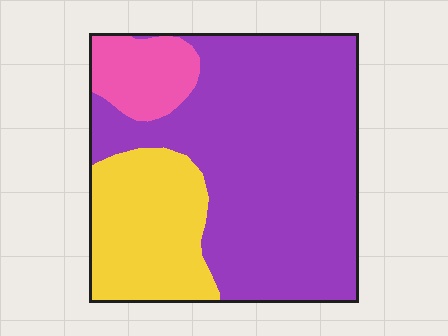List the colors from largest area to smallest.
From largest to smallest: purple, yellow, pink.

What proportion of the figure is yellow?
Yellow takes up about one quarter (1/4) of the figure.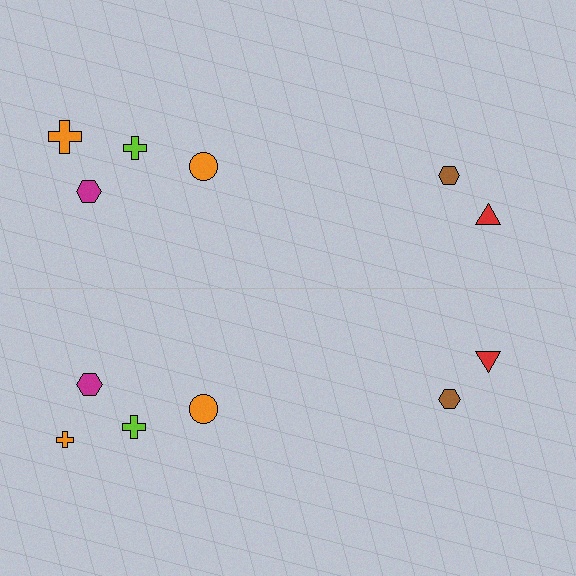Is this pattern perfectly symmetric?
No, the pattern is not perfectly symmetric. The orange cross on the bottom side has a different size than its mirror counterpart.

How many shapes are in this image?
There are 12 shapes in this image.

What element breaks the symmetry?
The orange cross on the bottom side has a different size than its mirror counterpart.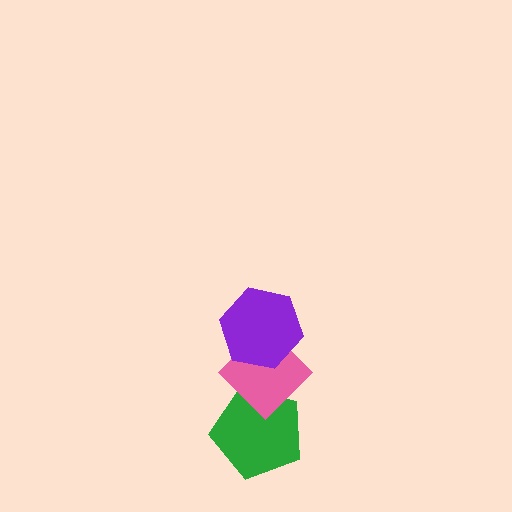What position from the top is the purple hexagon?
The purple hexagon is 1st from the top.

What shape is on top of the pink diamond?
The purple hexagon is on top of the pink diamond.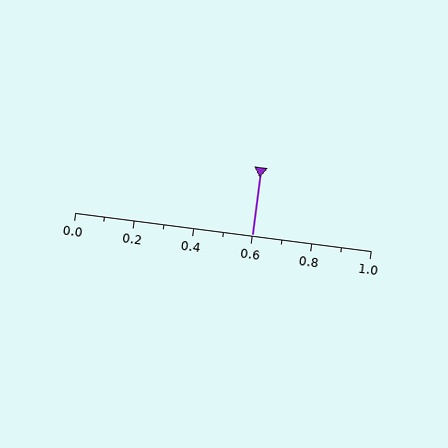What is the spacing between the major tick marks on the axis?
The major ticks are spaced 0.2 apart.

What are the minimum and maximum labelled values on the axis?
The axis runs from 0.0 to 1.0.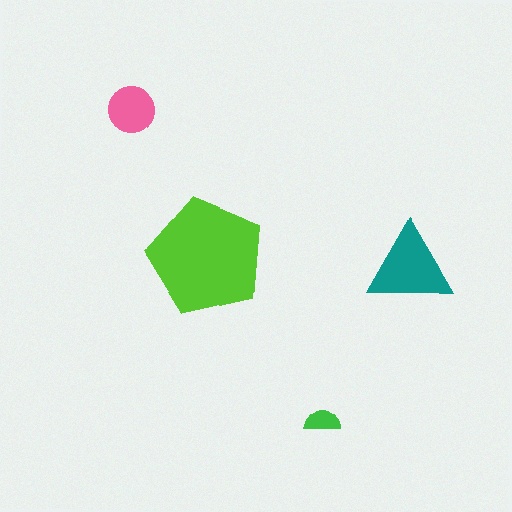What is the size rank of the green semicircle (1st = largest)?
4th.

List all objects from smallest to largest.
The green semicircle, the pink circle, the teal triangle, the lime pentagon.